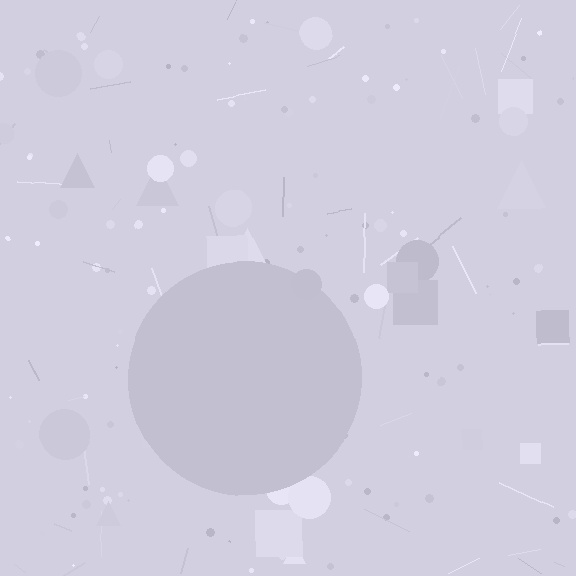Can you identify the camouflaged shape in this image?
The camouflaged shape is a circle.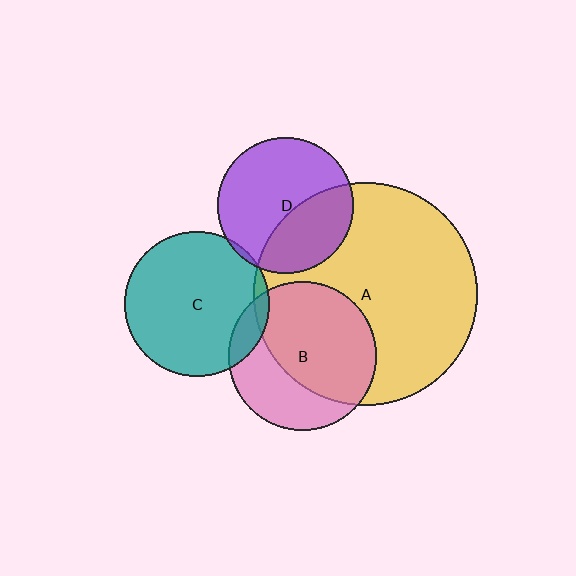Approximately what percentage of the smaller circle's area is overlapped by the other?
Approximately 5%.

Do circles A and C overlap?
Yes.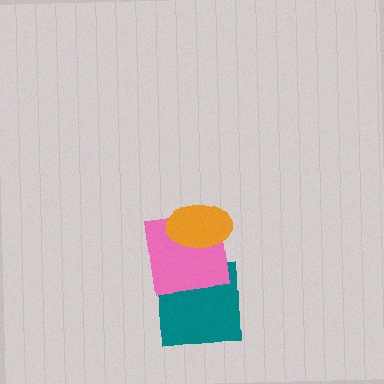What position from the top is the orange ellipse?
The orange ellipse is 1st from the top.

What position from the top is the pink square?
The pink square is 2nd from the top.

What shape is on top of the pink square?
The orange ellipse is on top of the pink square.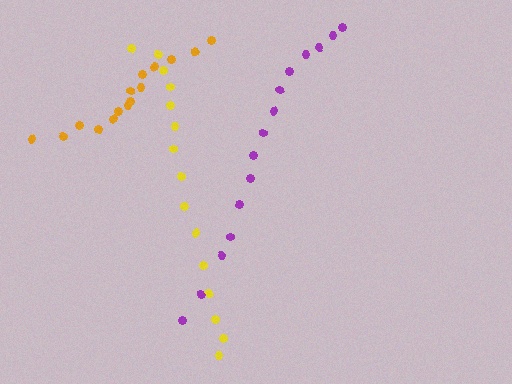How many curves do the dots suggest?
There are 3 distinct paths.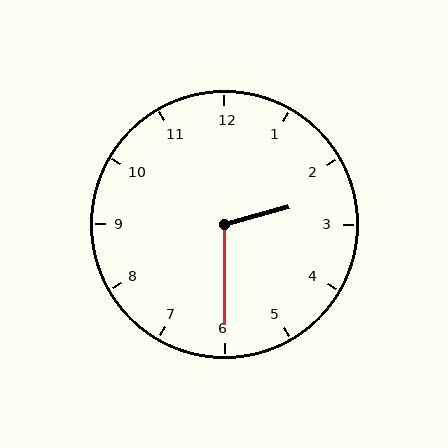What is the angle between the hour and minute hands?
Approximately 105 degrees.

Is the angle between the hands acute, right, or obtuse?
It is obtuse.